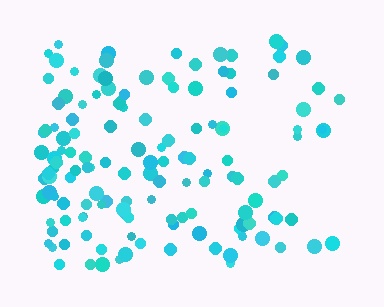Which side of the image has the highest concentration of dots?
The left.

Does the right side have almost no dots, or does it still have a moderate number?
Still a moderate number, just noticeably fewer than the left.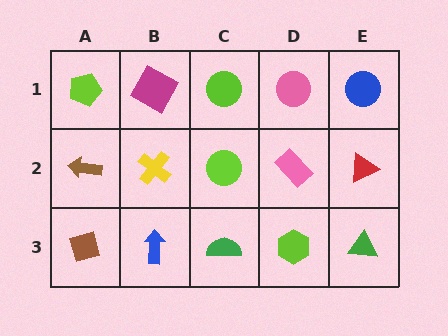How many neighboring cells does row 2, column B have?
4.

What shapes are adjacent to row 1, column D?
A pink rectangle (row 2, column D), a lime circle (row 1, column C), a blue circle (row 1, column E).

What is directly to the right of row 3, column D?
A green triangle.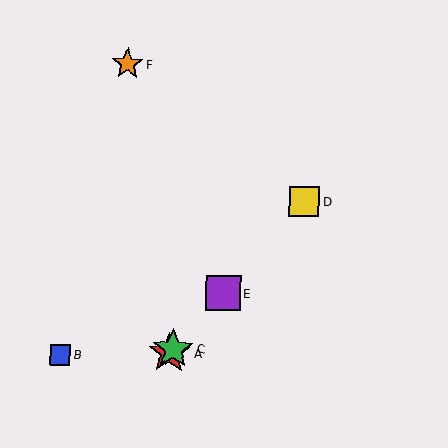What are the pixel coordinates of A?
Object A is at (169, 353).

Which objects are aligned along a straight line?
Objects A, C, D, E are aligned along a straight line.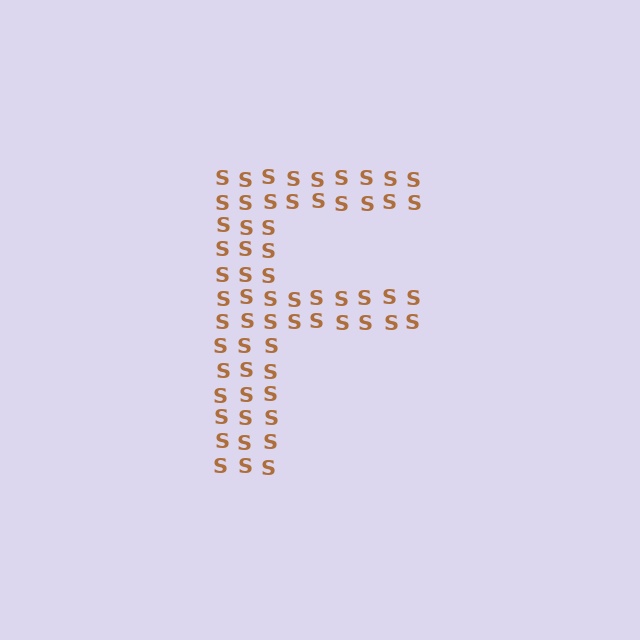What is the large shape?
The large shape is the letter F.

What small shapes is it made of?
It is made of small letter S's.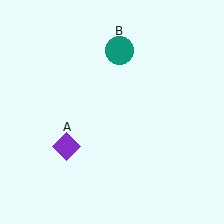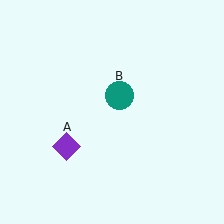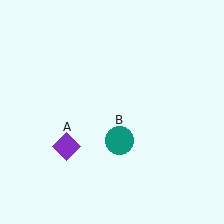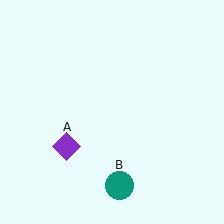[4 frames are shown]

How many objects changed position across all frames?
1 object changed position: teal circle (object B).